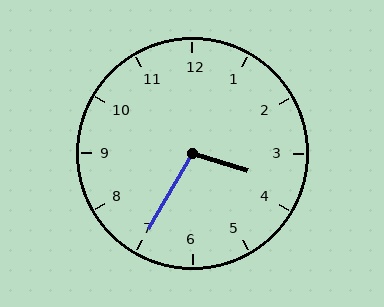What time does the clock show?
3:35.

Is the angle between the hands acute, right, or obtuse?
It is obtuse.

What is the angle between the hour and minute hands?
Approximately 102 degrees.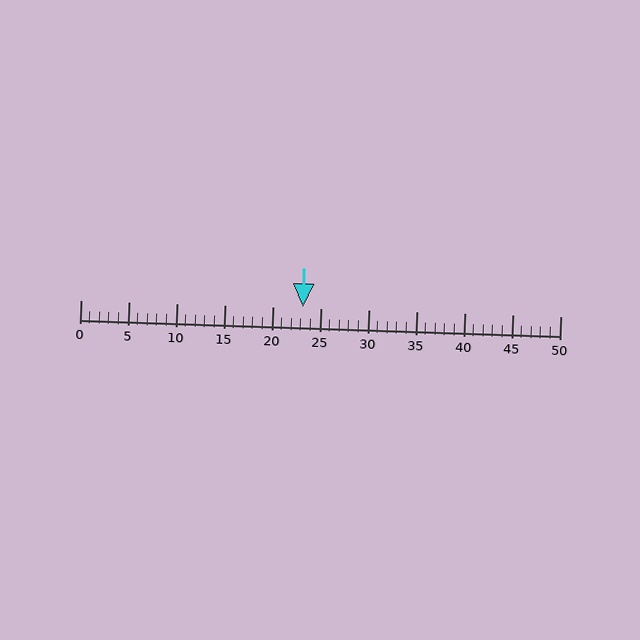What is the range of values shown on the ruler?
The ruler shows values from 0 to 50.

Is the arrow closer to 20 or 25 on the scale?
The arrow is closer to 25.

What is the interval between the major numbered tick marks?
The major tick marks are spaced 5 units apart.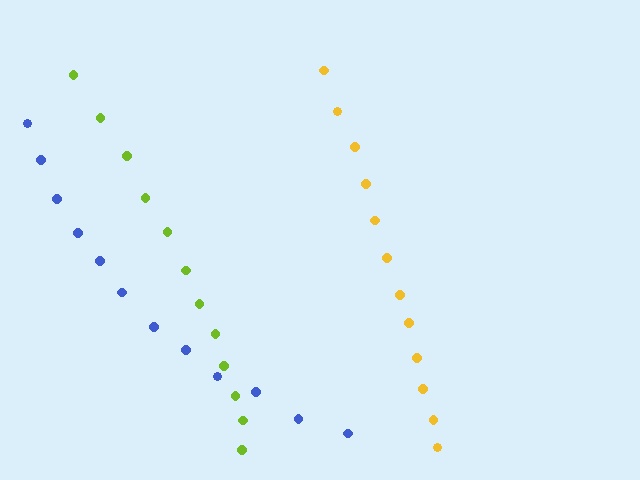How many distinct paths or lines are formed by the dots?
There are 3 distinct paths.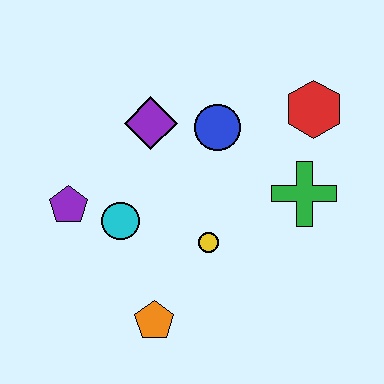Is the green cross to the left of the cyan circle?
No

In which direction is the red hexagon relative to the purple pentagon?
The red hexagon is to the right of the purple pentagon.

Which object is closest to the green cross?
The red hexagon is closest to the green cross.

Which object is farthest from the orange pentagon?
The red hexagon is farthest from the orange pentagon.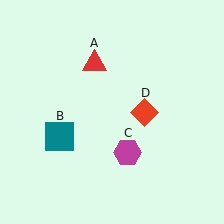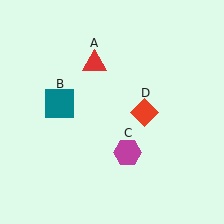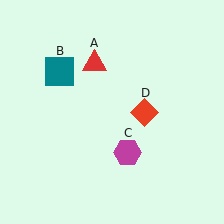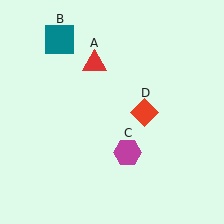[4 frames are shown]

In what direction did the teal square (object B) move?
The teal square (object B) moved up.